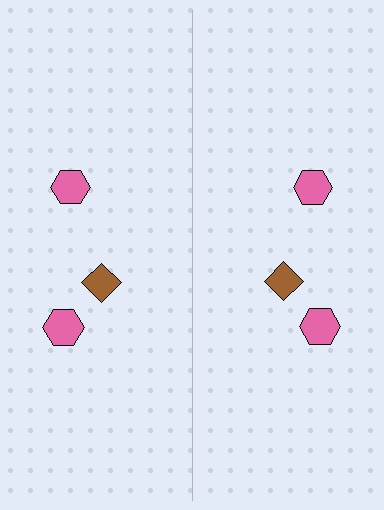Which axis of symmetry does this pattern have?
The pattern has a vertical axis of symmetry running through the center of the image.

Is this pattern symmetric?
Yes, this pattern has bilateral (reflection) symmetry.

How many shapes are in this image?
There are 6 shapes in this image.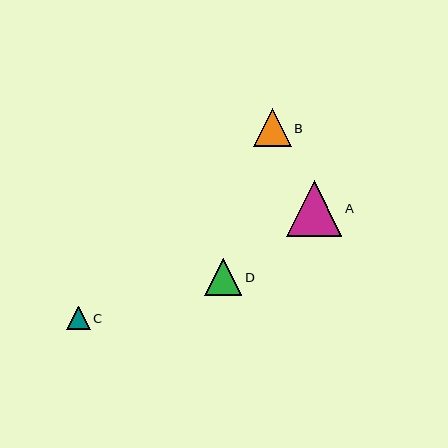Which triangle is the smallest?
Triangle C is the smallest with a size of approximately 24 pixels.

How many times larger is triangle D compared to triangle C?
Triangle D is approximately 1.6 times the size of triangle C.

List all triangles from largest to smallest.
From largest to smallest: A, B, D, C.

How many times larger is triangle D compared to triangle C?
Triangle D is approximately 1.6 times the size of triangle C.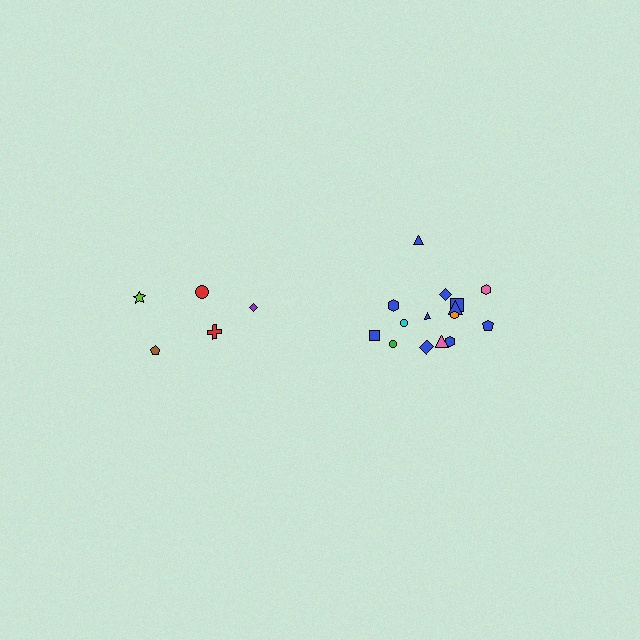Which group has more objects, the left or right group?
The right group.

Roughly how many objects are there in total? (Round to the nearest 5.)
Roughly 20 objects in total.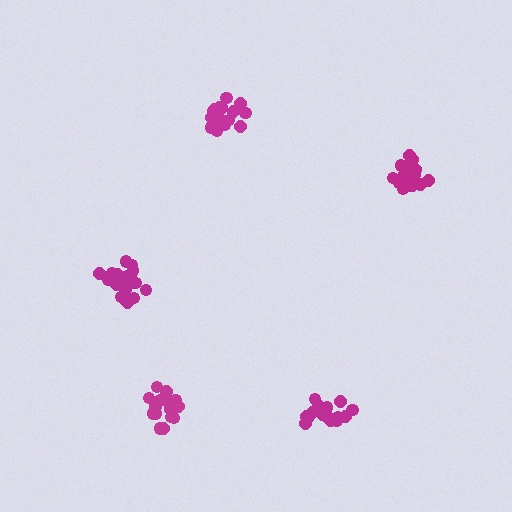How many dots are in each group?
Group 1: 15 dots, Group 2: 20 dots, Group 3: 18 dots, Group 4: 18 dots, Group 5: 19 dots (90 total).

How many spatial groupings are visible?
There are 5 spatial groupings.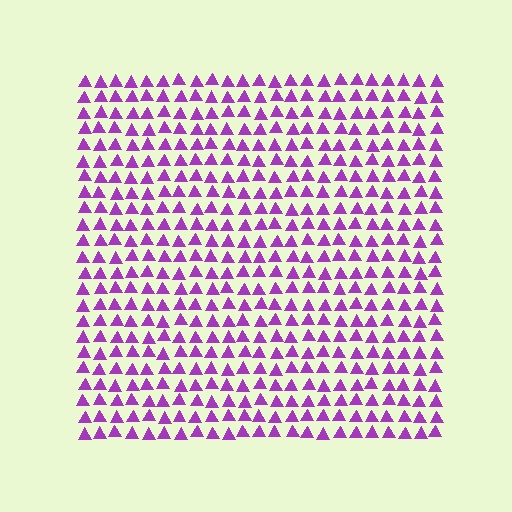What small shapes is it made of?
It is made of small triangles.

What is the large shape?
The large shape is a square.